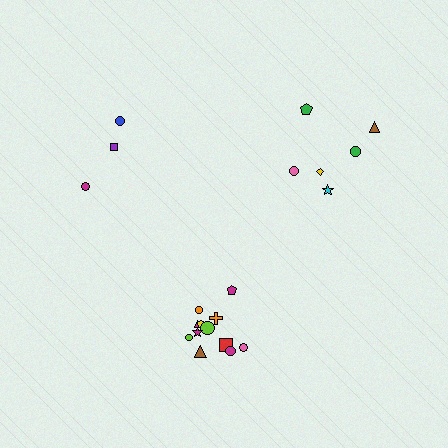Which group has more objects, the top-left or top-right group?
The top-right group.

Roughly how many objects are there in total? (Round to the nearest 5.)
Roughly 20 objects in total.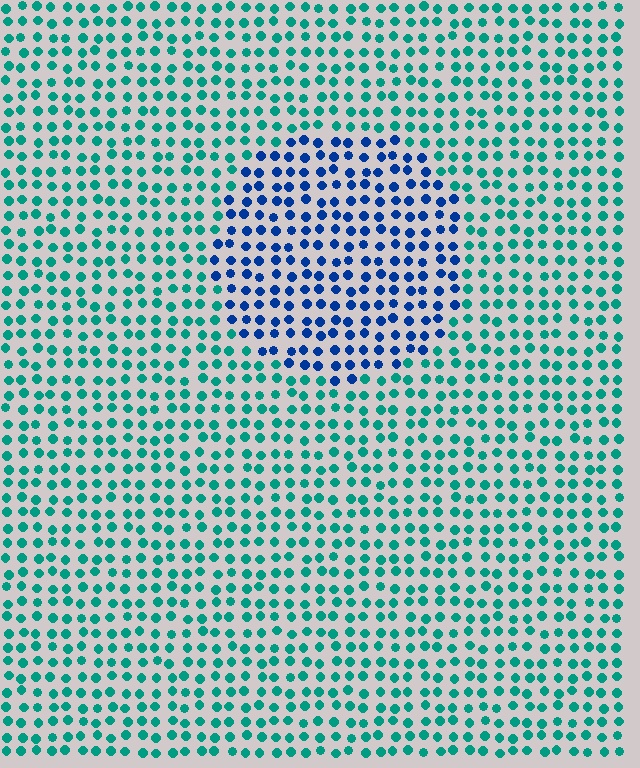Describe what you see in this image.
The image is filled with small teal elements in a uniform arrangement. A circle-shaped region is visible where the elements are tinted to a slightly different hue, forming a subtle color boundary.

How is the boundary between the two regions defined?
The boundary is defined purely by a slight shift in hue (about 49 degrees). Spacing, size, and orientation are identical on both sides.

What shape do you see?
I see a circle.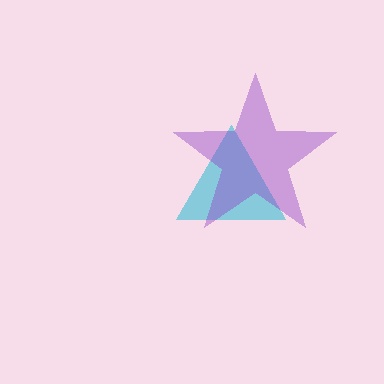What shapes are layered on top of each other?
The layered shapes are: a cyan triangle, a purple star.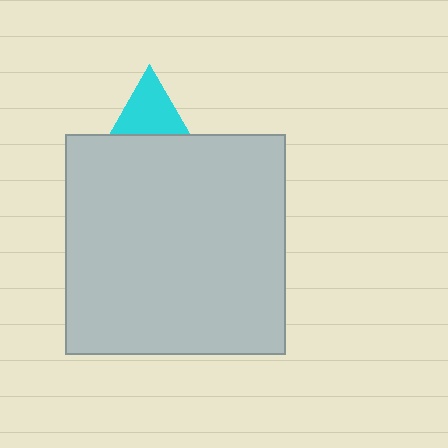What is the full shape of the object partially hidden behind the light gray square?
The partially hidden object is a cyan triangle.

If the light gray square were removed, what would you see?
You would see the complete cyan triangle.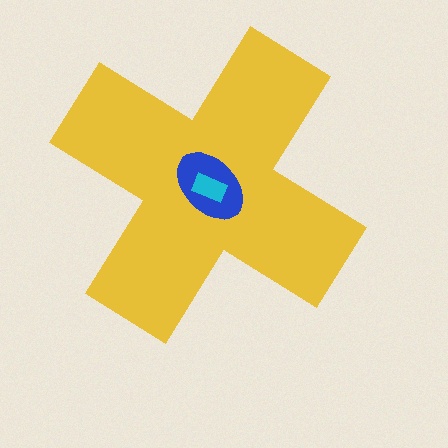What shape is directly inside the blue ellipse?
The cyan rectangle.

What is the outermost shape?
The yellow cross.